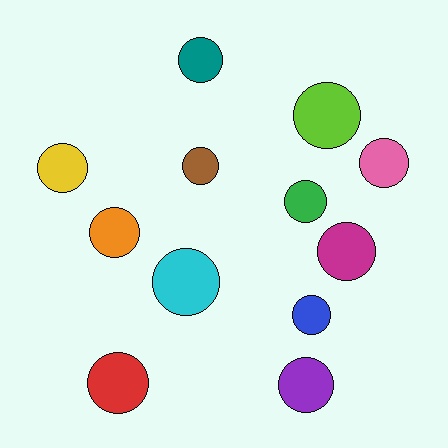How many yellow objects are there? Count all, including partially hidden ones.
There is 1 yellow object.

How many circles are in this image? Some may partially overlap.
There are 12 circles.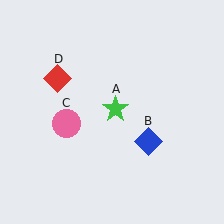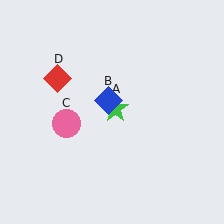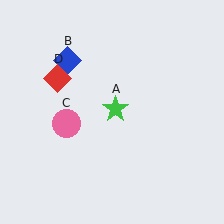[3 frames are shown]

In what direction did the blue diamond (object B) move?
The blue diamond (object B) moved up and to the left.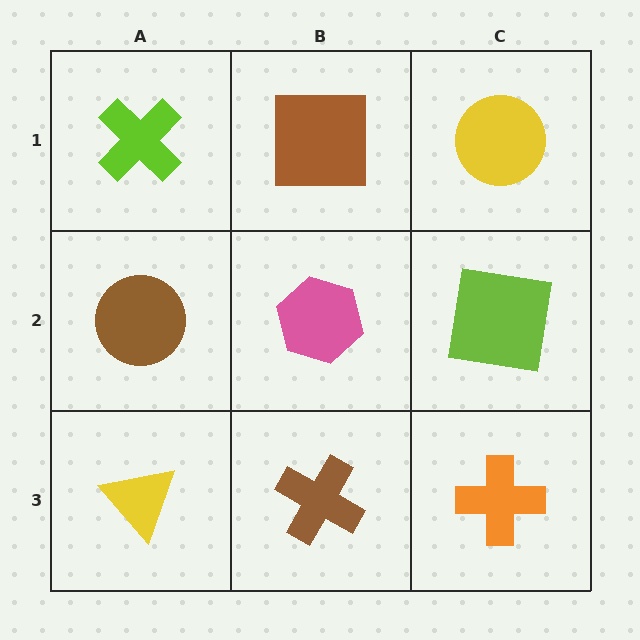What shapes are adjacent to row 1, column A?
A brown circle (row 2, column A), a brown square (row 1, column B).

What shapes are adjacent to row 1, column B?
A pink hexagon (row 2, column B), a lime cross (row 1, column A), a yellow circle (row 1, column C).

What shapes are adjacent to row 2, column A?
A lime cross (row 1, column A), a yellow triangle (row 3, column A), a pink hexagon (row 2, column B).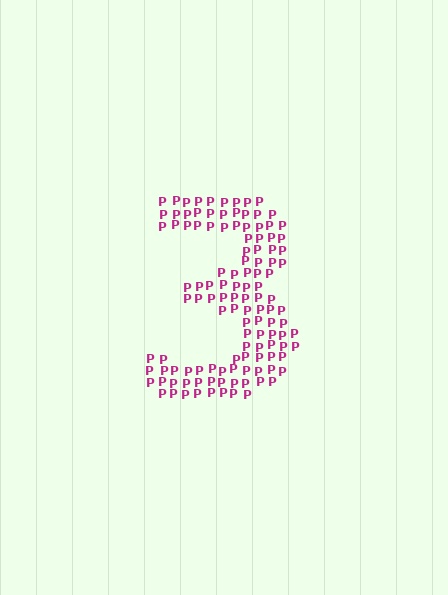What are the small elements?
The small elements are letter P's.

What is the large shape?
The large shape is the digit 3.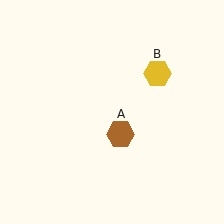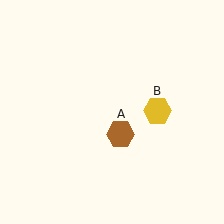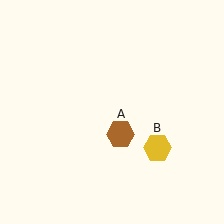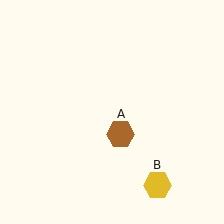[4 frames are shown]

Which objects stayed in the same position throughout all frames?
Brown hexagon (object A) remained stationary.